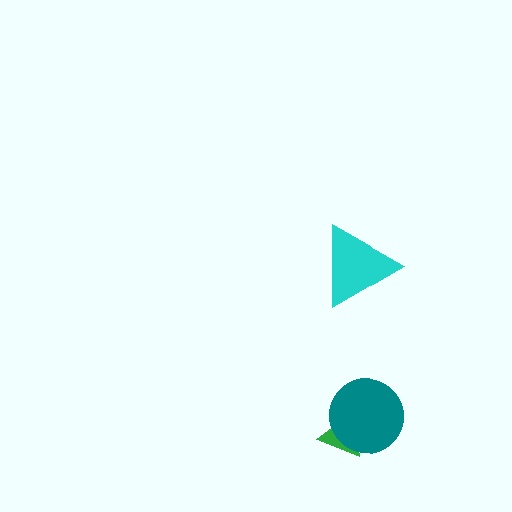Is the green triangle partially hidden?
Yes, it is partially covered by another shape.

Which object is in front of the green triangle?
The teal circle is in front of the green triangle.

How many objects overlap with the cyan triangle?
0 objects overlap with the cyan triangle.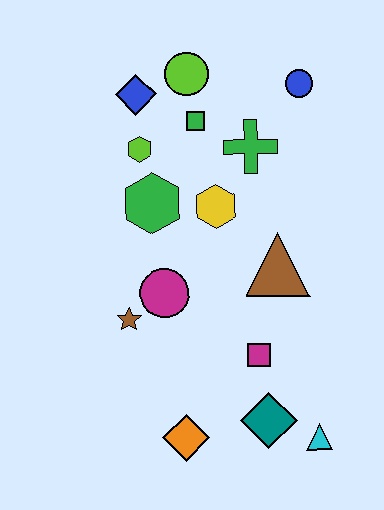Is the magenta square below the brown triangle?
Yes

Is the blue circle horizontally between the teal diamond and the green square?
No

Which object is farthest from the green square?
The cyan triangle is farthest from the green square.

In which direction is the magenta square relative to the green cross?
The magenta square is below the green cross.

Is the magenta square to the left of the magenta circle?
No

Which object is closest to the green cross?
The green square is closest to the green cross.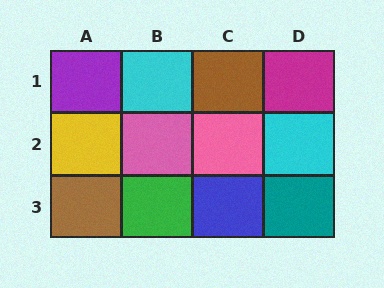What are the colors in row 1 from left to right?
Purple, cyan, brown, magenta.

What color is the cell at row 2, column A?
Yellow.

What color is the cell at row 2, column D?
Cyan.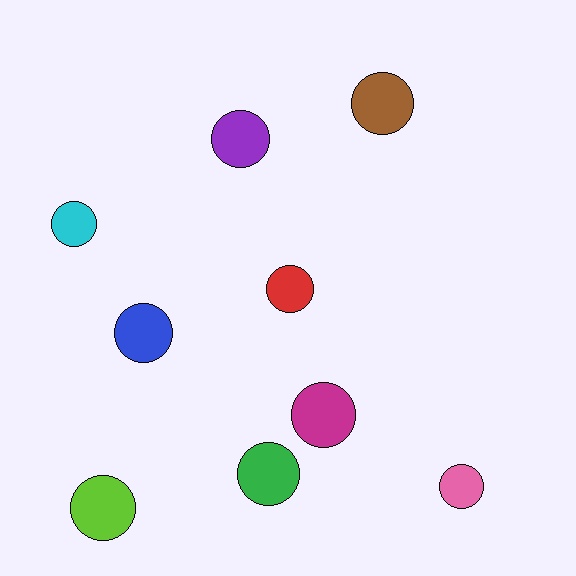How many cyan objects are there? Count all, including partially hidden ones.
There is 1 cyan object.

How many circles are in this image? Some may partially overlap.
There are 9 circles.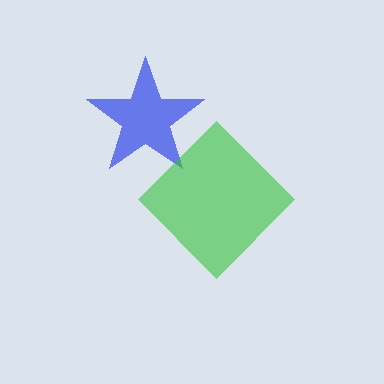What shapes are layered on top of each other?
The layered shapes are: a blue star, a green diamond.